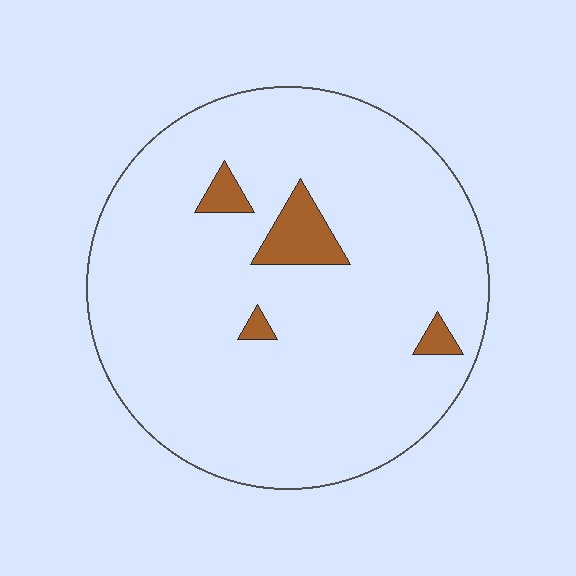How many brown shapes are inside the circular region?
4.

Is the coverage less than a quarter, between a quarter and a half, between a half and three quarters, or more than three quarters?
Less than a quarter.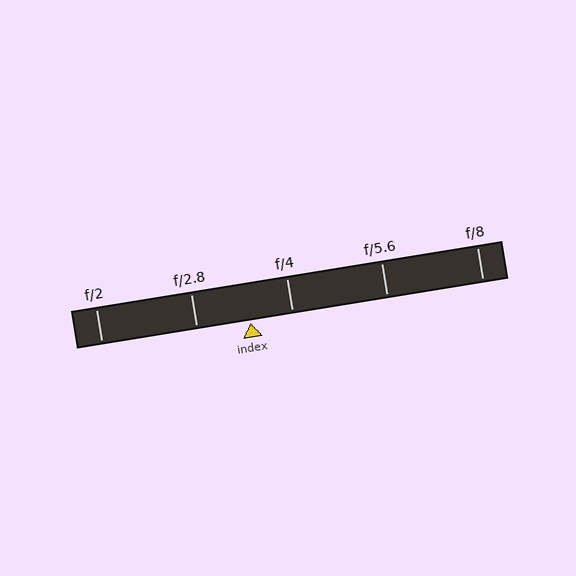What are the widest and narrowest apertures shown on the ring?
The widest aperture shown is f/2 and the narrowest is f/8.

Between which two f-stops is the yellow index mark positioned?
The index mark is between f/2.8 and f/4.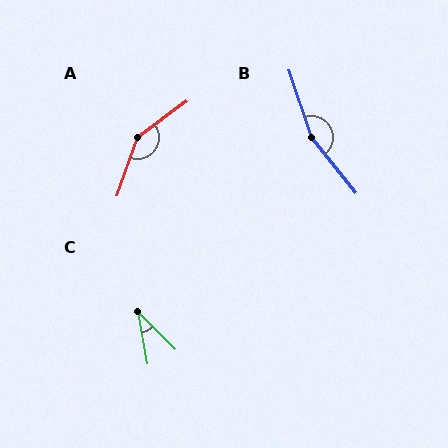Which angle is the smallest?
C, at approximately 34 degrees.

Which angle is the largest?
B, at approximately 160 degrees.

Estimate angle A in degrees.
Approximately 145 degrees.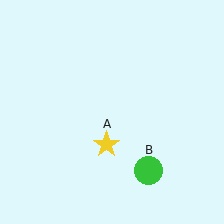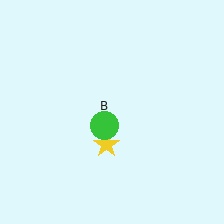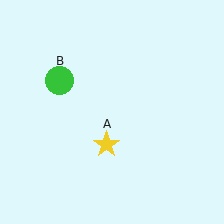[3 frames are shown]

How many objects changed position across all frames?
1 object changed position: green circle (object B).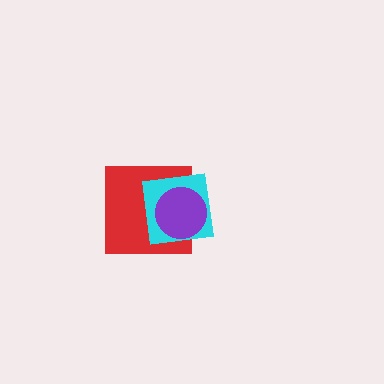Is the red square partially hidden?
Yes, it is partially covered by another shape.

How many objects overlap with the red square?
2 objects overlap with the red square.